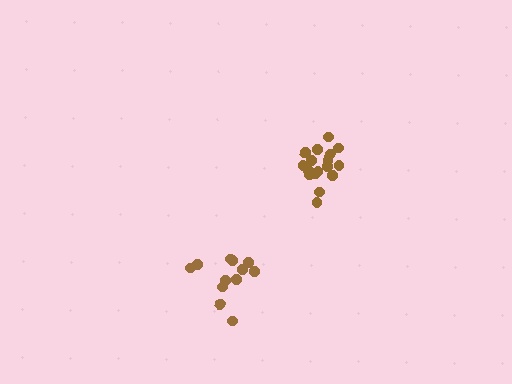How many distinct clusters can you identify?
There are 2 distinct clusters.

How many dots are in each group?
Group 1: 12 dots, Group 2: 17 dots (29 total).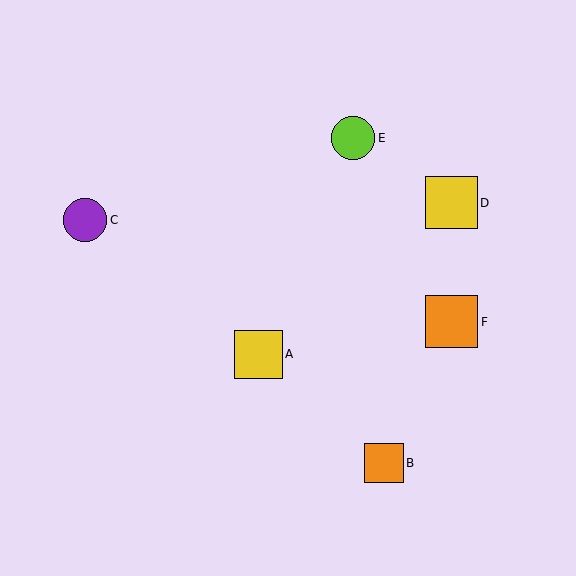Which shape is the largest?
The orange square (labeled F) is the largest.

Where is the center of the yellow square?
The center of the yellow square is at (258, 354).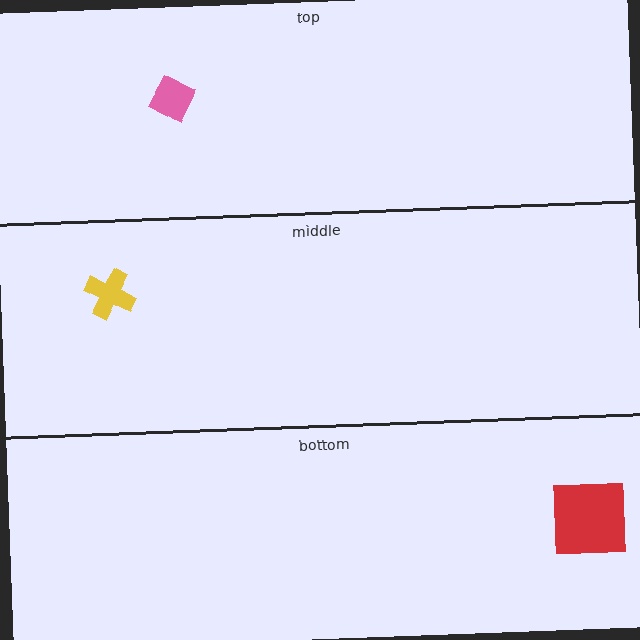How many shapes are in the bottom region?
1.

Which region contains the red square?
The bottom region.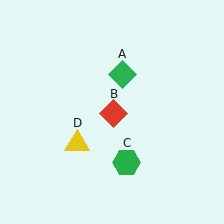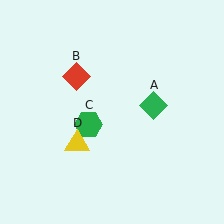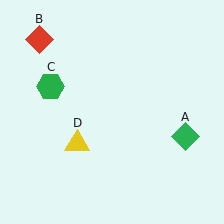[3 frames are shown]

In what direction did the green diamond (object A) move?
The green diamond (object A) moved down and to the right.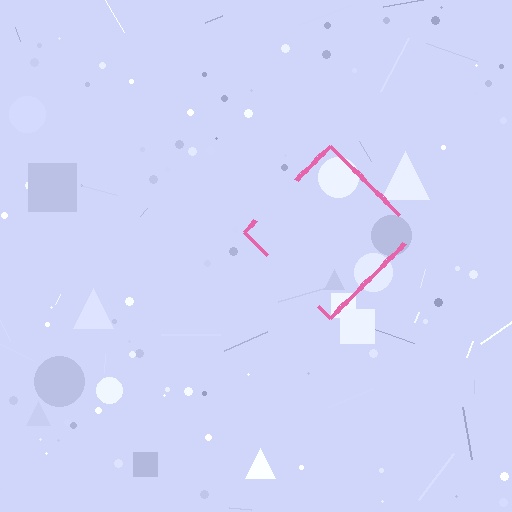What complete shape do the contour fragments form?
The contour fragments form a diamond.